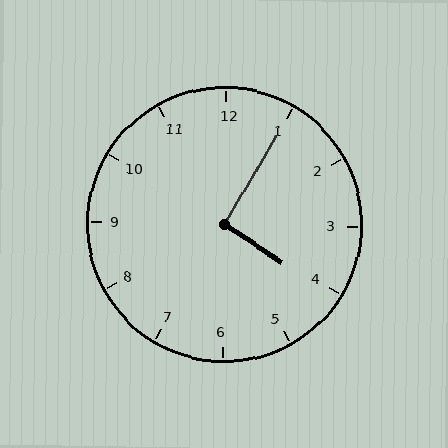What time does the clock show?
4:05.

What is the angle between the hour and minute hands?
Approximately 92 degrees.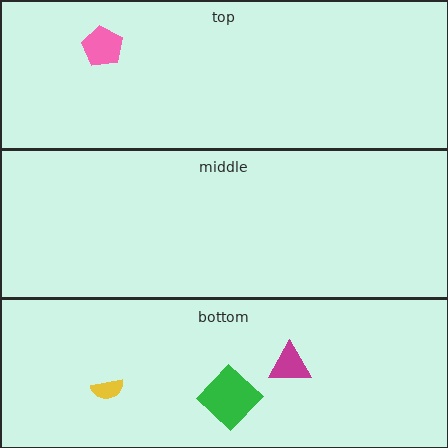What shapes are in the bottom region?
The yellow semicircle, the green diamond, the magenta triangle.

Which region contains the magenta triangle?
The bottom region.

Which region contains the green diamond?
The bottom region.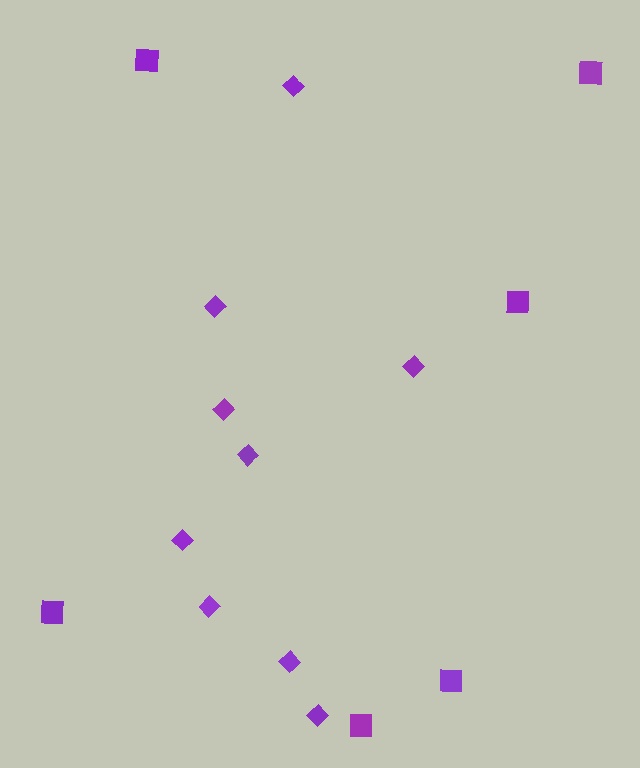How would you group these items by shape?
There are 2 groups: one group of diamonds (9) and one group of squares (6).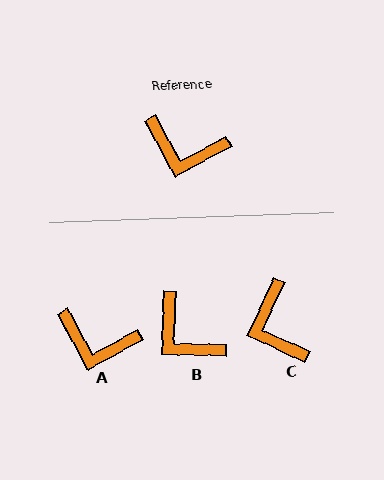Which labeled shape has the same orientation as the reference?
A.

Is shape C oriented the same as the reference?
No, it is off by about 54 degrees.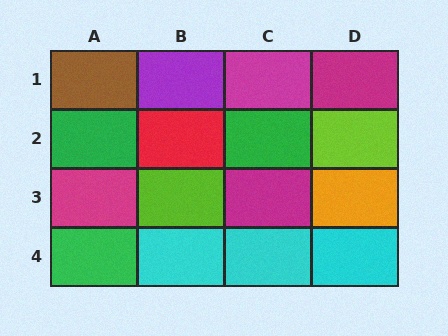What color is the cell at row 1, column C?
Magenta.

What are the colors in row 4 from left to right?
Green, cyan, cyan, cyan.